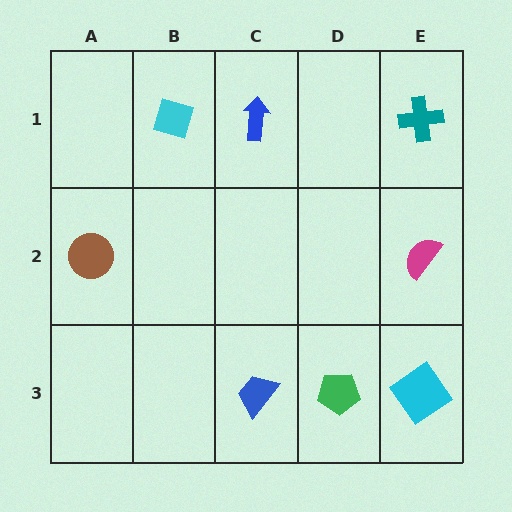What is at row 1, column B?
A cyan diamond.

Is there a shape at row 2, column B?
No, that cell is empty.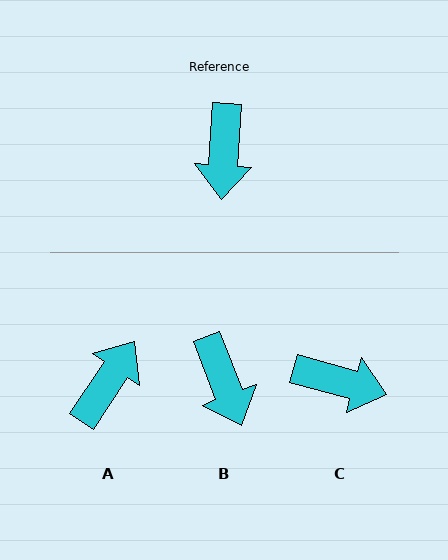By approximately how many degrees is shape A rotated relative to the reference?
Approximately 150 degrees counter-clockwise.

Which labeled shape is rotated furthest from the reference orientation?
A, about 150 degrees away.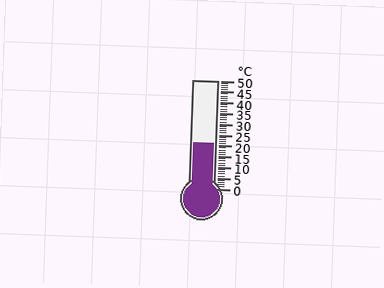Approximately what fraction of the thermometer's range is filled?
The thermometer is filled to approximately 40% of its range.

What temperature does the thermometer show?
The thermometer shows approximately 21°C.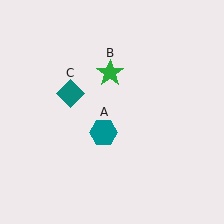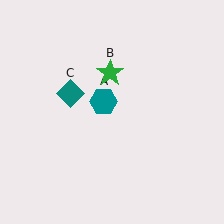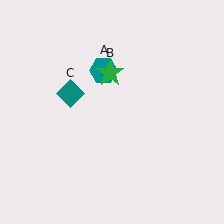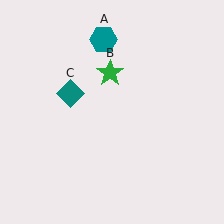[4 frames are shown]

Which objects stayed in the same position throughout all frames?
Green star (object B) and teal diamond (object C) remained stationary.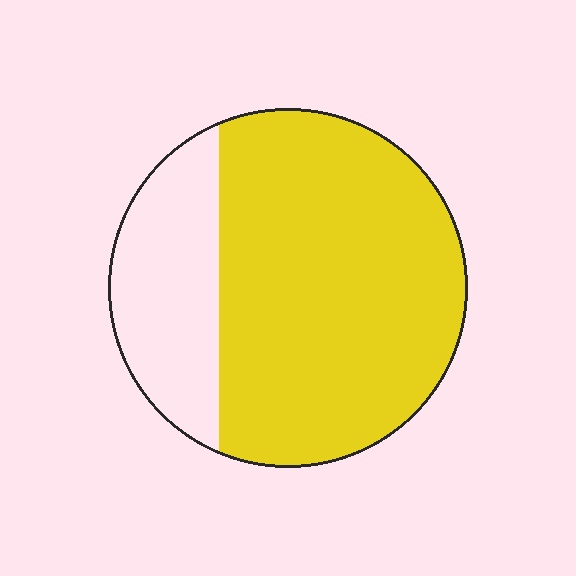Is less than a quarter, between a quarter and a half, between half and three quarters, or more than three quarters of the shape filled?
Between half and three quarters.